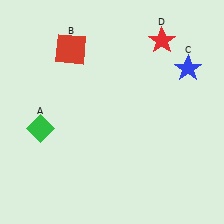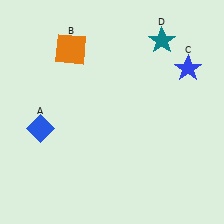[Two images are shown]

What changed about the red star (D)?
In Image 1, D is red. In Image 2, it changed to teal.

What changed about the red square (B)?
In Image 1, B is red. In Image 2, it changed to orange.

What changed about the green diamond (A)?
In Image 1, A is green. In Image 2, it changed to blue.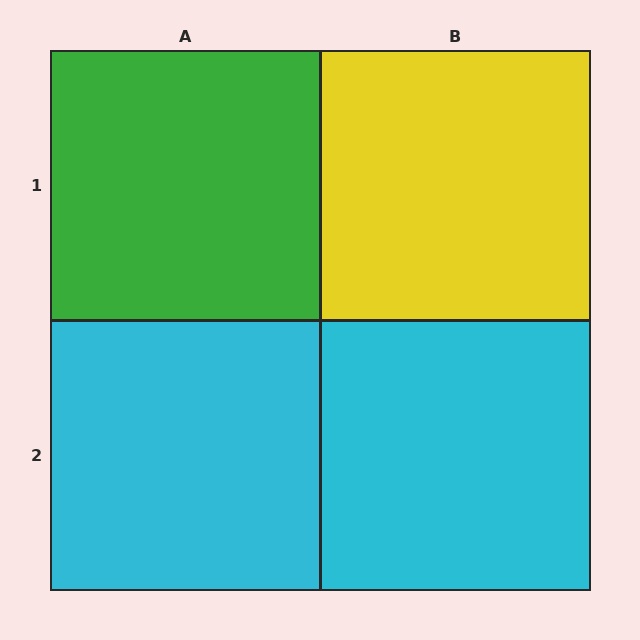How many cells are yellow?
1 cell is yellow.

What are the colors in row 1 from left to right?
Green, yellow.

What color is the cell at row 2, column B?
Cyan.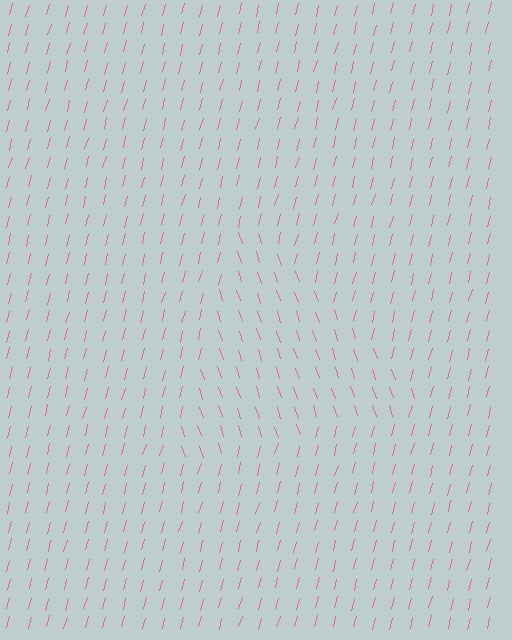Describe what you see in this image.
The image is filled with small pink line segments. A triangle region in the image has lines oriented differently from the surrounding lines, creating a visible texture boundary.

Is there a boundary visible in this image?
Yes, there is a texture boundary formed by a change in line orientation.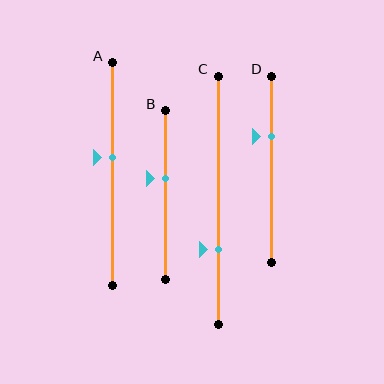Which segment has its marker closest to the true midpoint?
Segment A has its marker closest to the true midpoint.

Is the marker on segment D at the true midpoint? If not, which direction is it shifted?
No, the marker on segment D is shifted upward by about 18% of the segment length.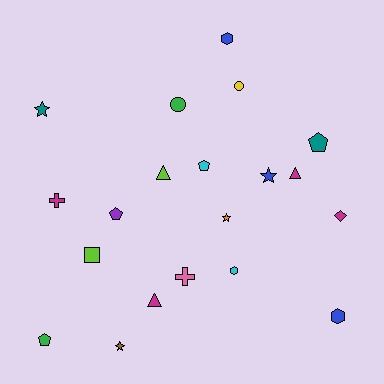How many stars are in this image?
There are 4 stars.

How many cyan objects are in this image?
There are 2 cyan objects.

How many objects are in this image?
There are 20 objects.